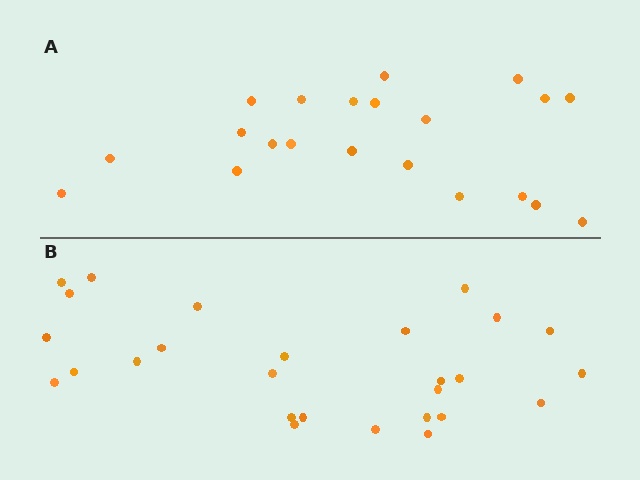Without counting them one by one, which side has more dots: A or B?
Region B (the bottom region) has more dots.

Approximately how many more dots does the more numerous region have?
Region B has about 6 more dots than region A.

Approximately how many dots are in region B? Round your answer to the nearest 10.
About 30 dots. (The exact count is 27, which rounds to 30.)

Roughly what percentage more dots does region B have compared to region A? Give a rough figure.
About 30% more.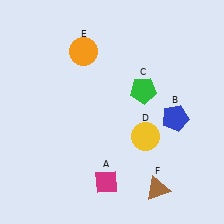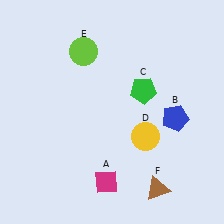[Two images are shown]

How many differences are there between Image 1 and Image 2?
There is 1 difference between the two images.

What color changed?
The circle (E) changed from orange in Image 1 to lime in Image 2.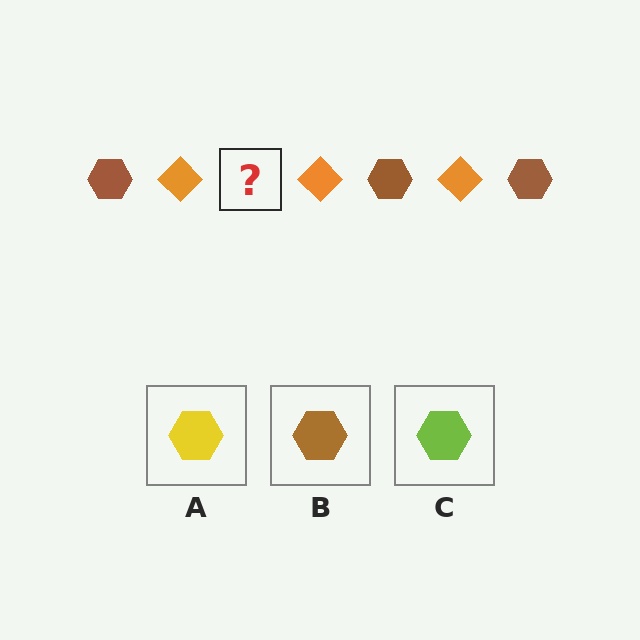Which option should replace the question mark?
Option B.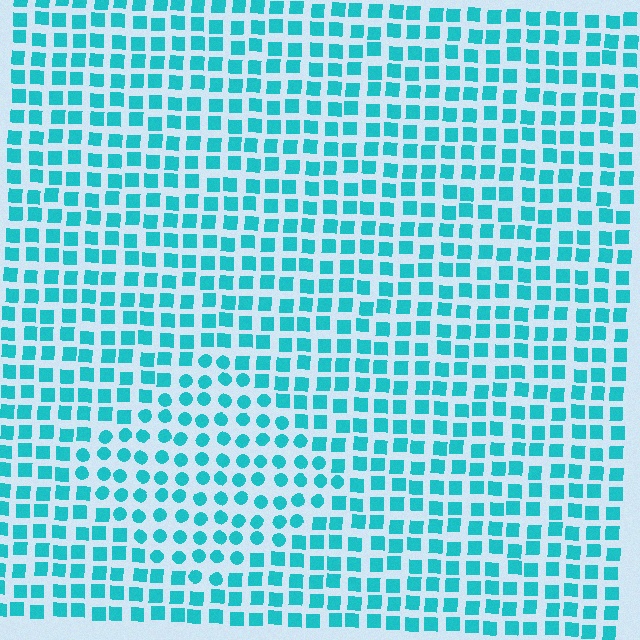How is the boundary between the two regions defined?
The boundary is defined by a change in element shape: circles inside vs. squares outside. All elements share the same color and spacing.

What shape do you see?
I see a diamond.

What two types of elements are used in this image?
The image uses circles inside the diamond region and squares outside it.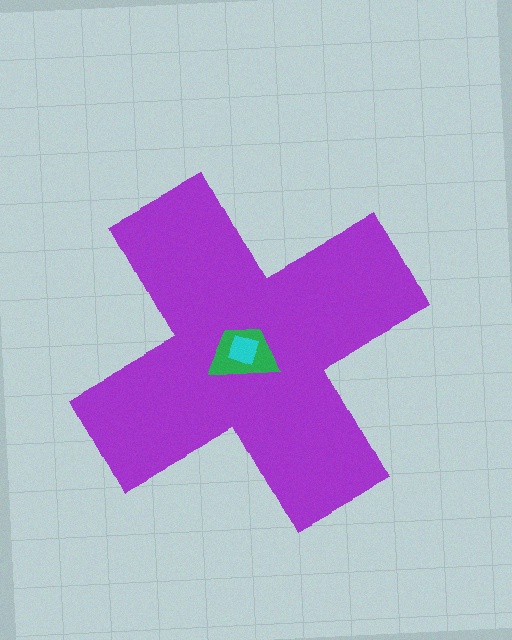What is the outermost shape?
The purple cross.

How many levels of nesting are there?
3.